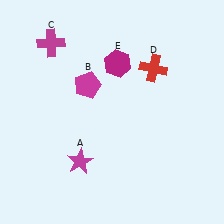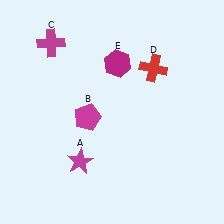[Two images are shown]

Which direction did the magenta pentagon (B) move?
The magenta pentagon (B) moved down.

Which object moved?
The magenta pentagon (B) moved down.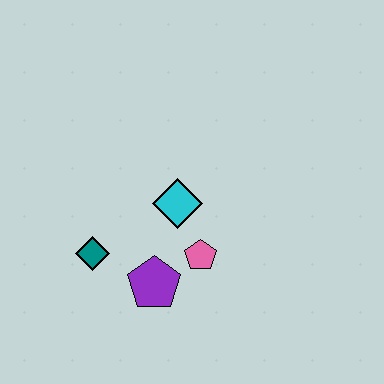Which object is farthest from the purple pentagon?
The cyan diamond is farthest from the purple pentagon.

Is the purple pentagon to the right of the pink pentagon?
No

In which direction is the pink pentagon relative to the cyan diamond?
The pink pentagon is below the cyan diamond.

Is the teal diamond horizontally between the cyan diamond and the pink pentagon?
No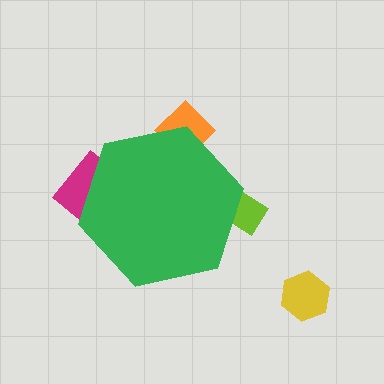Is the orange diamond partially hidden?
Yes, the orange diamond is partially hidden behind the green hexagon.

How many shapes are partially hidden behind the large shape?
3 shapes are partially hidden.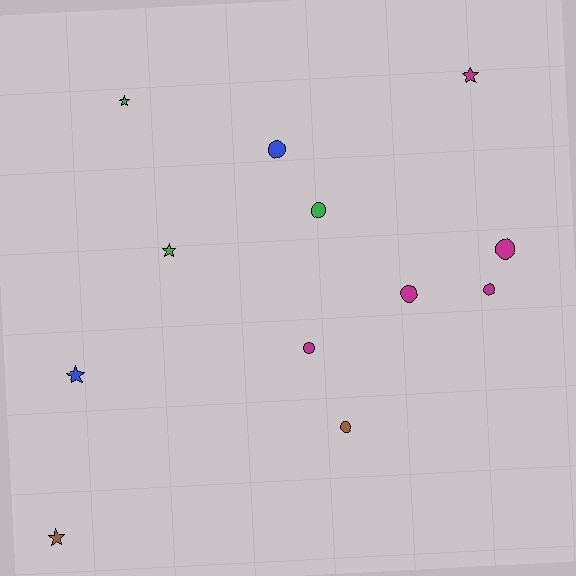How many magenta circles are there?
There are 4 magenta circles.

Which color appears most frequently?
Magenta, with 5 objects.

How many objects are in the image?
There are 12 objects.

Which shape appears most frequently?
Circle, with 7 objects.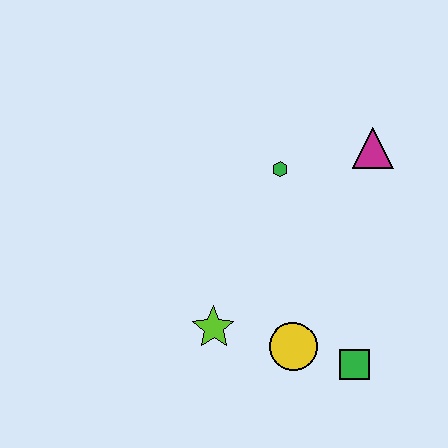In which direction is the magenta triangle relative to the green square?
The magenta triangle is above the green square.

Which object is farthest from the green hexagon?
The green square is farthest from the green hexagon.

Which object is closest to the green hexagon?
The magenta triangle is closest to the green hexagon.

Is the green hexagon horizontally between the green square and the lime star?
Yes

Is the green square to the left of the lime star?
No